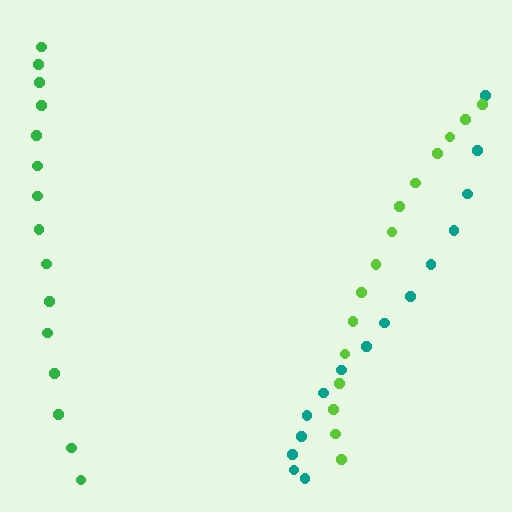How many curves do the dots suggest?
There are 3 distinct paths.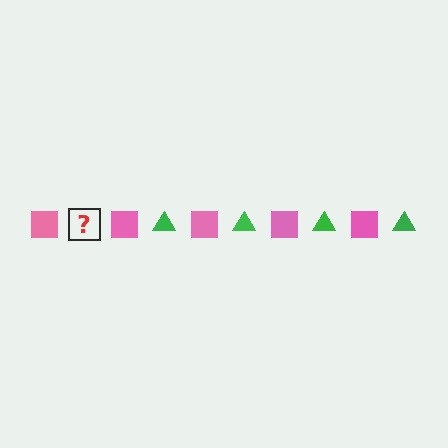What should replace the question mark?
The question mark should be replaced with a green triangle.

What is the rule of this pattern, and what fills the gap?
The rule is that the pattern alternates between pink square and green triangle. The gap should be filled with a green triangle.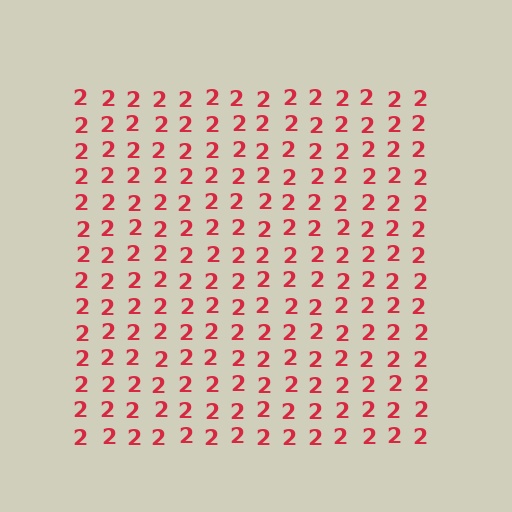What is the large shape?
The large shape is a square.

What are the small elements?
The small elements are digit 2's.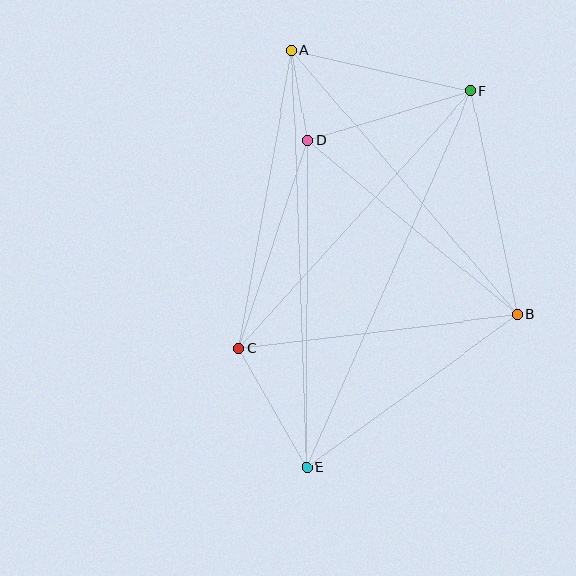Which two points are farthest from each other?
Points A and E are farthest from each other.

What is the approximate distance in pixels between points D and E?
The distance between D and E is approximately 327 pixels.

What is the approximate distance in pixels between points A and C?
The distance between A and C is approximately 303 pixels.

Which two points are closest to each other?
Points A and D are closest to each other.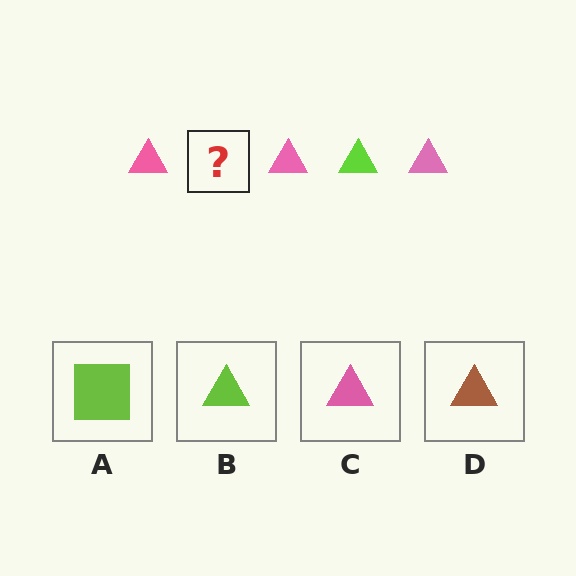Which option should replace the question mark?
Option B.